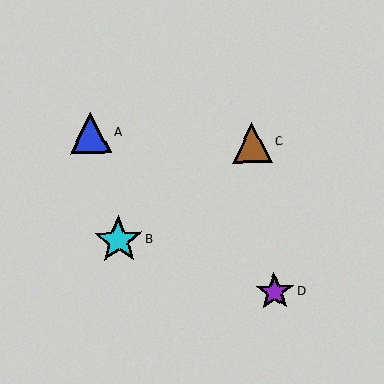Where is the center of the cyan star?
The center of the cyan star is at (118, 240).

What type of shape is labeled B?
Shape B is a cyan star.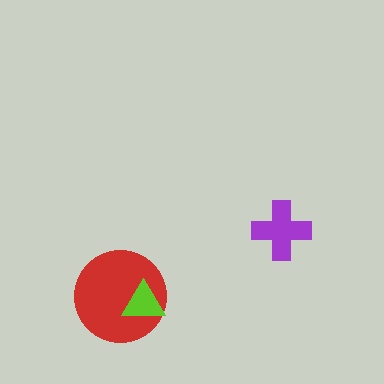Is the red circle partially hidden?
Yes, it is partially covered by another shape.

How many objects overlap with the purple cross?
0 objects overlap with the purple cross.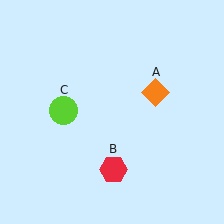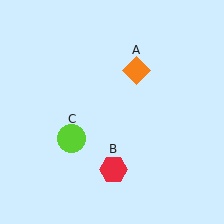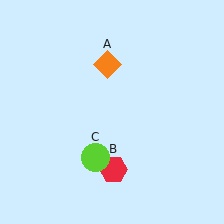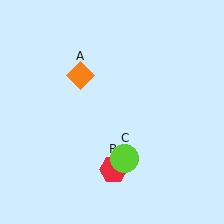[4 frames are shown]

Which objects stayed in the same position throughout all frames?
Red hexagon (object B) remained stationary.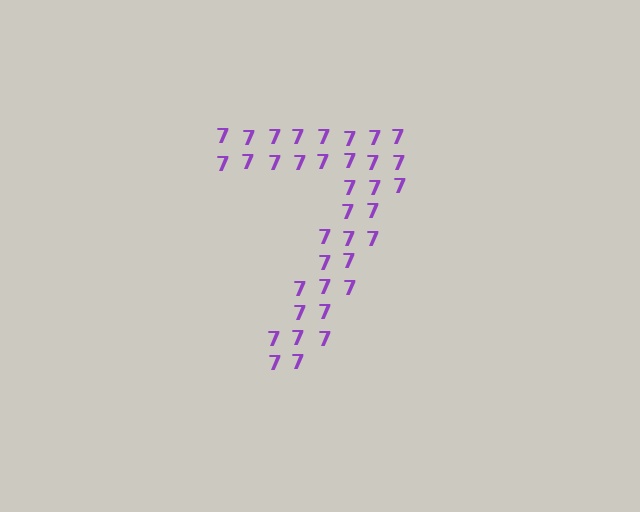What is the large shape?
The large shape is the digit 7.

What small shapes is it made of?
It is made of small digit 7's.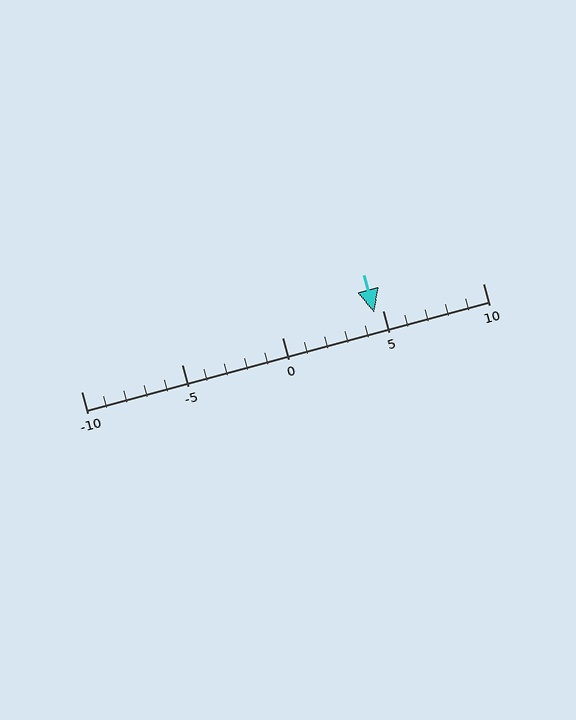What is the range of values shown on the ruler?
The ruler shows values from -10 to 10.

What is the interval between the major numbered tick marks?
The major tick marks are spaced 5 units apart.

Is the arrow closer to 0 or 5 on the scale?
The arrow is closer to 5.